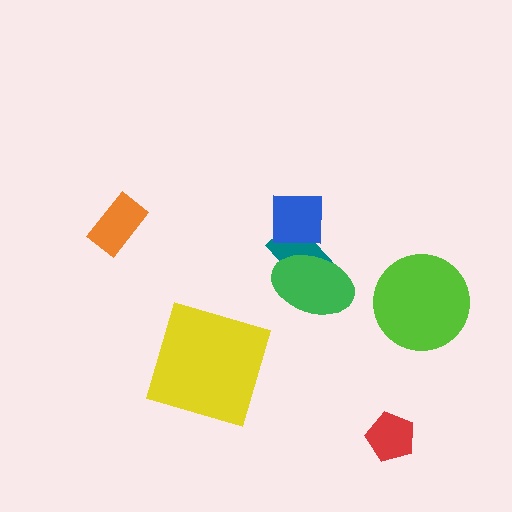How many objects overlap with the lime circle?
0 objects overlap with the lime circle.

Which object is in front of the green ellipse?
The blue square is in front of the green ellipse.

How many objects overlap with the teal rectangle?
2 objects overlap with the teal rectangle.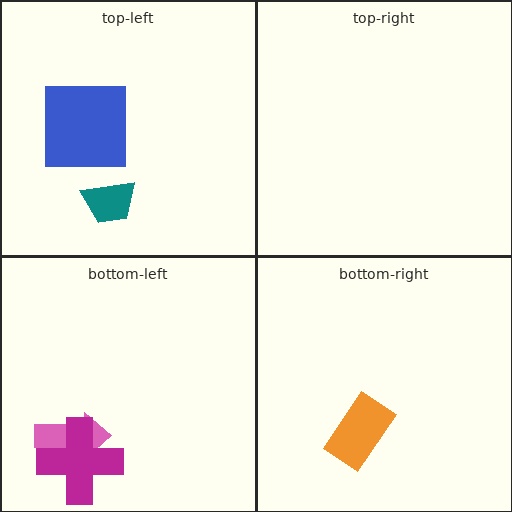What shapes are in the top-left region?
The teal trapezoid, the blue square.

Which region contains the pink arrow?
The bottom-left region.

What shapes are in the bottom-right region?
The orange rectangle.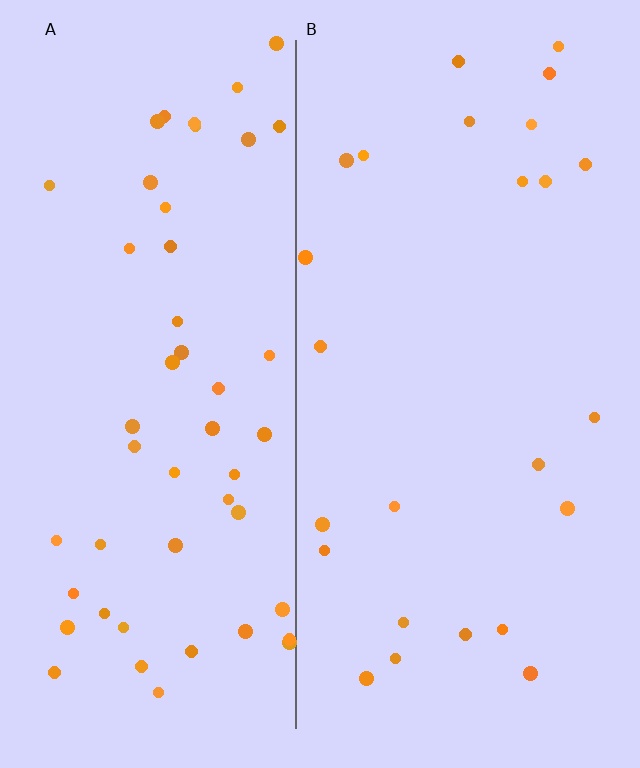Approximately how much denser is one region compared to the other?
Approximately 2.0× — region A over region B.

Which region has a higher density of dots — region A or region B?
A (the left).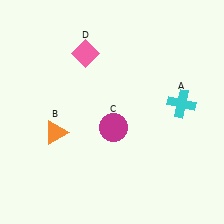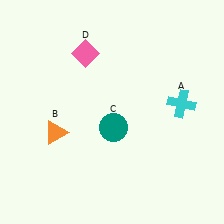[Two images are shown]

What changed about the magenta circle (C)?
In Image 1, C is magenta. In Image 2, it changed to teal.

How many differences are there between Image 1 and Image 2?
There is 1 difference between the two images.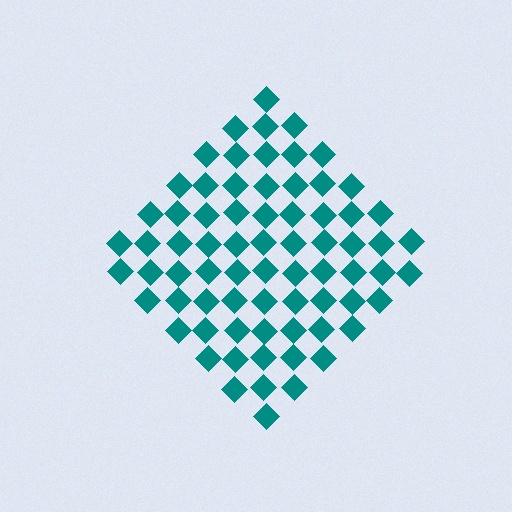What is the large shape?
The large shape is a diamond.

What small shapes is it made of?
It is made of small diamonds.